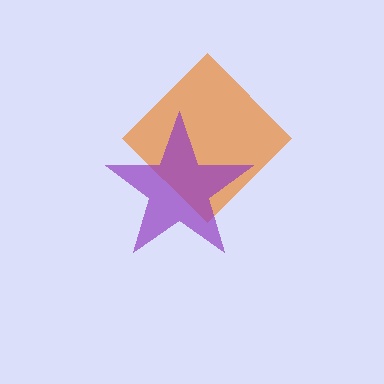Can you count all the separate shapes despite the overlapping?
Yes, there are 2 separate shapes.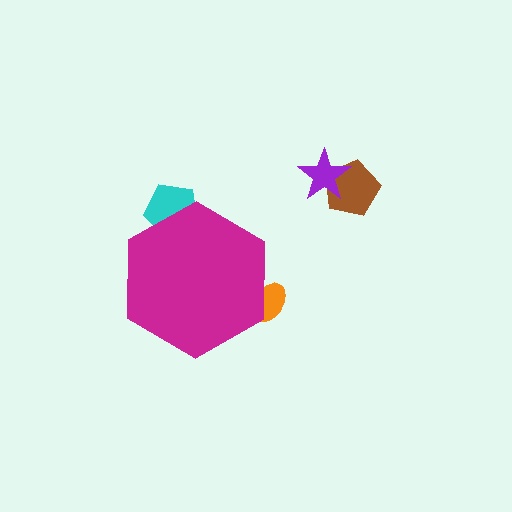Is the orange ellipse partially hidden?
Yes, the orange ellipse is partially hidden behind the magenta hexagon.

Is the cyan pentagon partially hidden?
Yes, the cyan pentagon is partially hidden behind the magenta hexagon.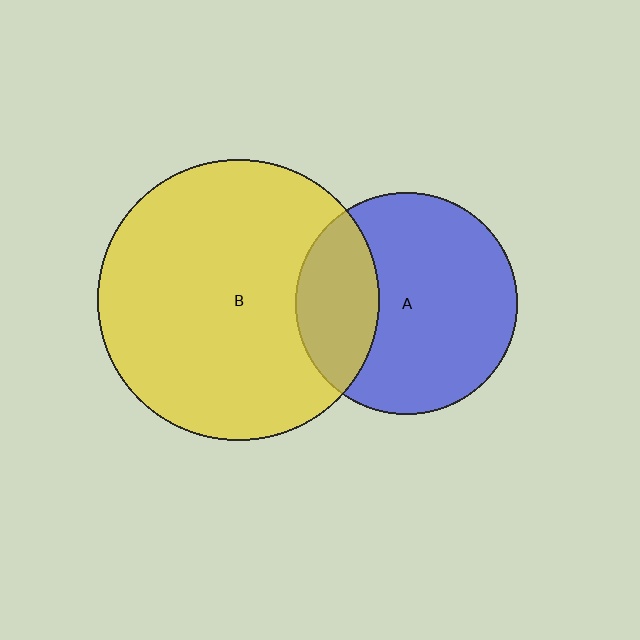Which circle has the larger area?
Circle B (yellow).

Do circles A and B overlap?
Yes.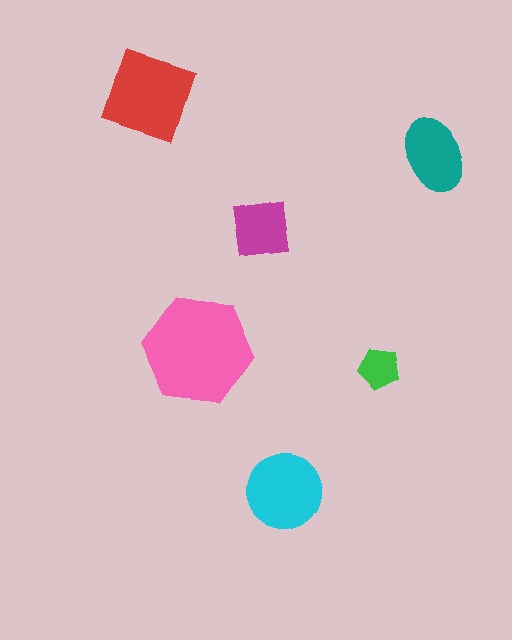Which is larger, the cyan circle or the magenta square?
The cyan circle.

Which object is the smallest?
The green pentagon.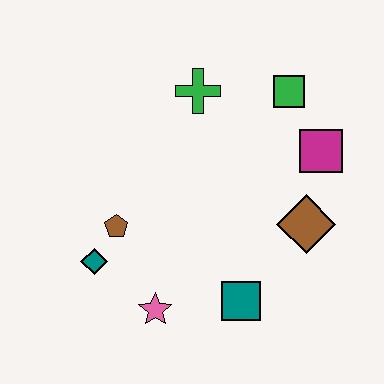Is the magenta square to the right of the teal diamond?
Yes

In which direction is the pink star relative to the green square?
The pink star is below the green square.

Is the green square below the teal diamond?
No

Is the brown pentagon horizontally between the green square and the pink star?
No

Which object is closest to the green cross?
The green square is closest to the green cross.